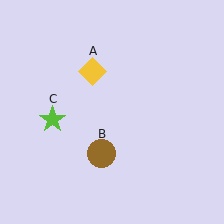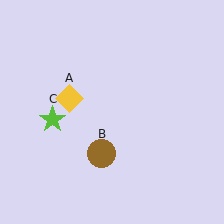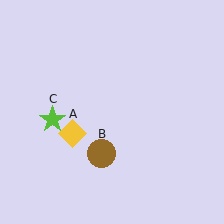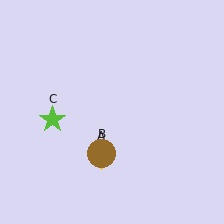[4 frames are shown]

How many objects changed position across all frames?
1 object changed position: yellow diamond (object A).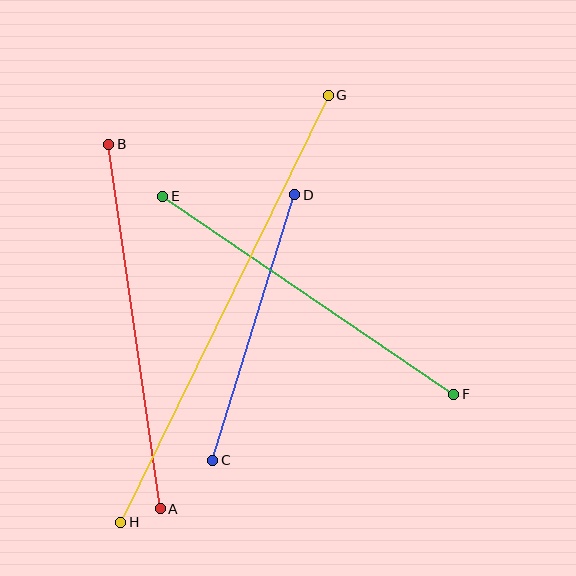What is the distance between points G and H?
The distance is approximately 475 pixels.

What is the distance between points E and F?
The distance is approximately 352 pixels.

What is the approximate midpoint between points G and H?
The midpoint is at approximately (224, 309) pixels.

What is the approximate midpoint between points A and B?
The midpoint is at approximately (134, 326) pixels.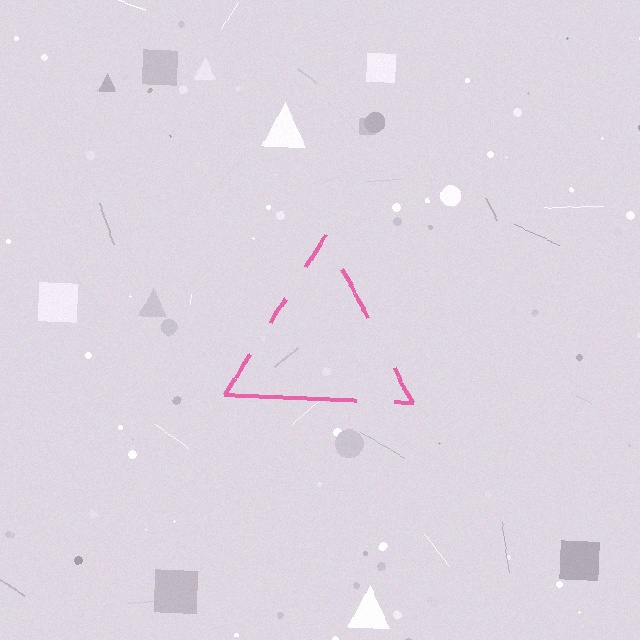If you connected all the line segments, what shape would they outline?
They would outline a triangle.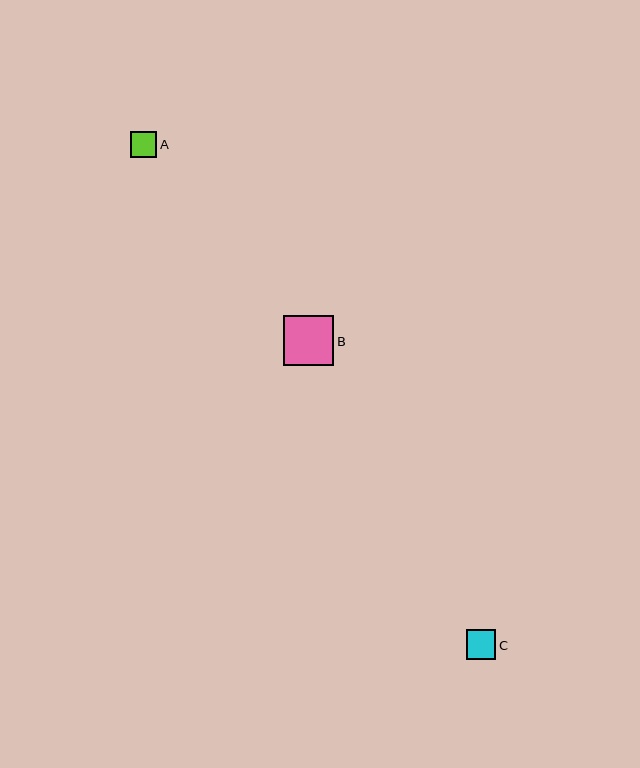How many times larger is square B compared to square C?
Square B is approximately 1.7 times the size of square C.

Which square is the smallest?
Square A is the smallest with a size of approximately 26 pixels.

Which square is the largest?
Square B is the largest with a size of approximately 50 pixels.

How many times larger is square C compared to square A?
Square C is approximately 1.2 times the size of square A.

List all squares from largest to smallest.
From largest to smallest: B, C, A.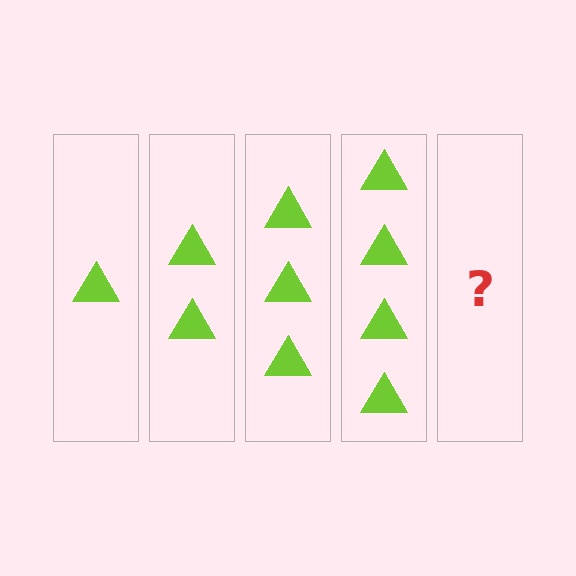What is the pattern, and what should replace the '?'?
The pattern is that each step adds one more triangle. The '?' should be 5 triangles.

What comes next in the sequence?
The next element should be 5 triangles.